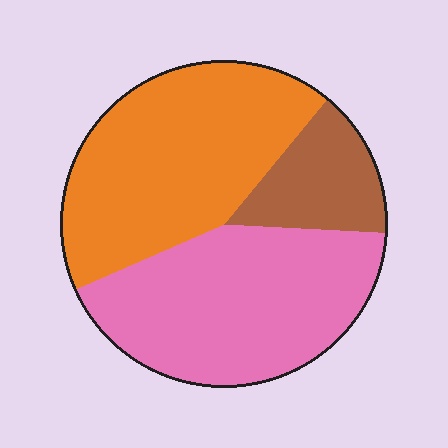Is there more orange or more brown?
Orange.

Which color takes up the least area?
Brown, at roughly 15%.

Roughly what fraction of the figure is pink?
Pink covers roughly 40% of the figure.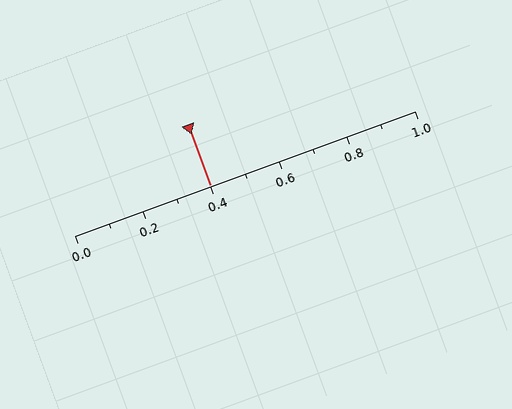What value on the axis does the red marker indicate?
The marker indicates approximately 0.4.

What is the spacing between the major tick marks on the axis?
The major ticks are spaced 0.2 apart.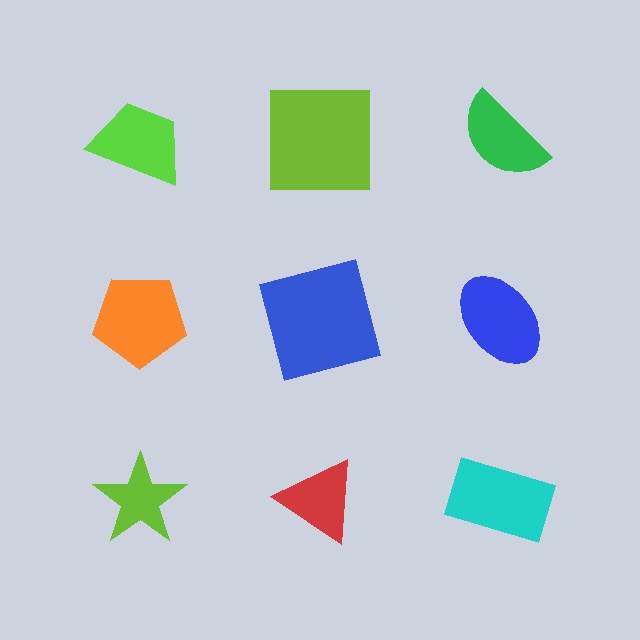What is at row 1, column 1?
A lime trapezoid.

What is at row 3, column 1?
A lime star.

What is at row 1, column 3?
A green semicircle.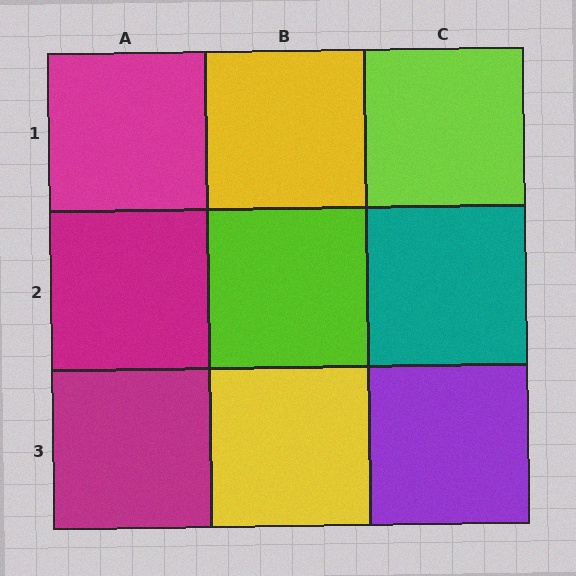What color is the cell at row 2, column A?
Magenta.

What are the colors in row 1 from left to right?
Magenta, yellow, lime.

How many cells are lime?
2 cells are lime.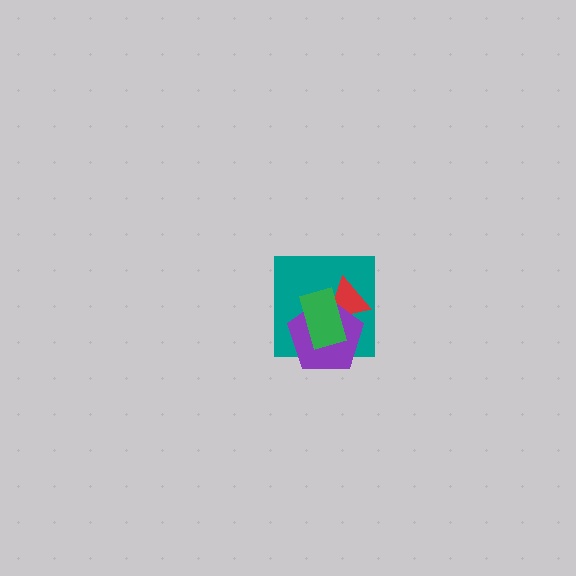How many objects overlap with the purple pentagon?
3 objects overlap with the purple pentagon.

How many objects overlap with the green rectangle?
3 objects overlap with the green rectangle.